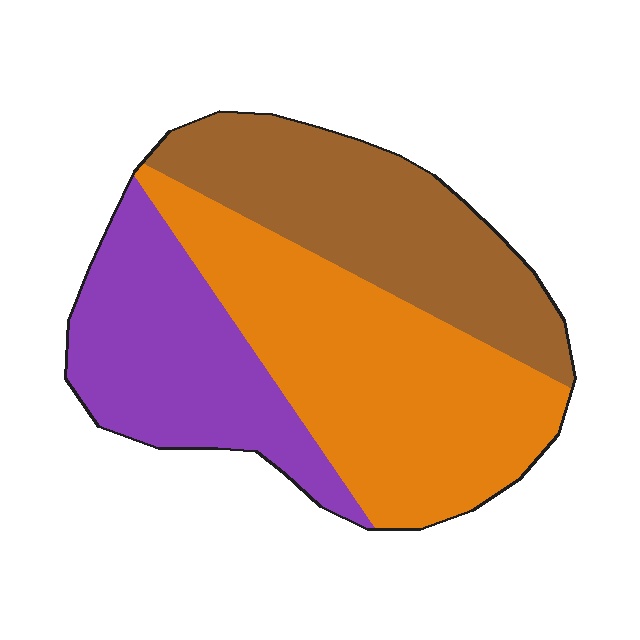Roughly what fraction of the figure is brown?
Brown takes up about one third (1/3) of the figure.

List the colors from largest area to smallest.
From largest to smallest: orange, brown, purple.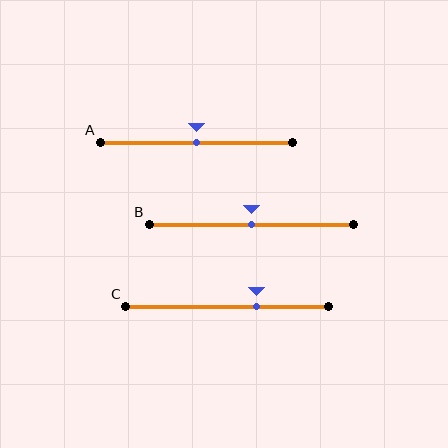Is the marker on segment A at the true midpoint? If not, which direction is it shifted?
Yes, the marker on segment A is at the true midpoint.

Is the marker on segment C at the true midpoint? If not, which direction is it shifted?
No, the marker on segment C is shifted to the right by about 15% of the segment length.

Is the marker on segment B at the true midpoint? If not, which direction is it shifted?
Yes, the marker on segment B is at the true midpoint.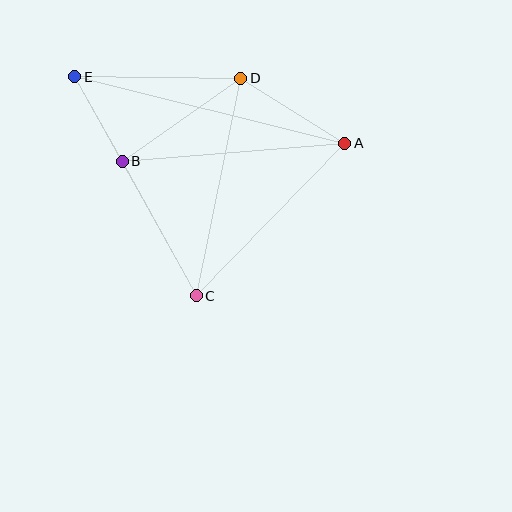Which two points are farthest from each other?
Points A and E are farthest from each other.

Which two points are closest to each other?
Points B and E are closest to each other.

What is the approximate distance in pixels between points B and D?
The distance between B and D is approximately 145 pixels.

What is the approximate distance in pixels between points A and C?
The distance between A and C is approximately 213 pixels.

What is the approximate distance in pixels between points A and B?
The distance between A and B is approximately 223 pixels.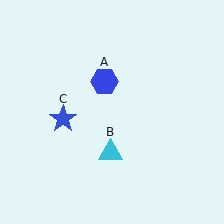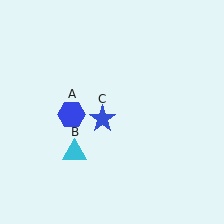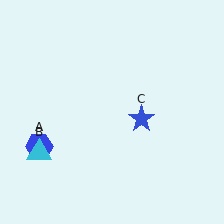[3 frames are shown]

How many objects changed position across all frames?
3 objects changed position: blue hexagon (object A), cyan triangle (object B), blue star (object C).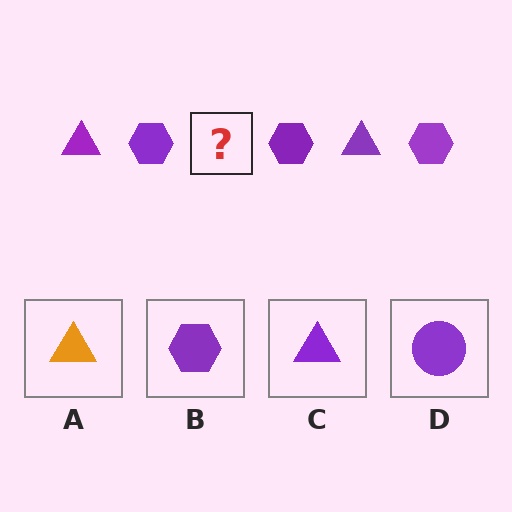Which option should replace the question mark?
Option C.